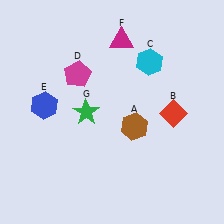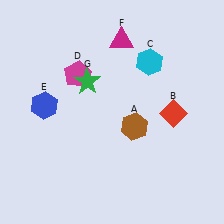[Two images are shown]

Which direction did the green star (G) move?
The green star (G) moved up.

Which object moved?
The green star (G) moved up.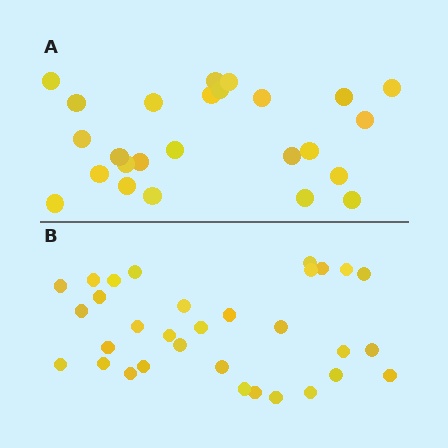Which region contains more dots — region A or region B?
Region B (the bottom region) has more dots.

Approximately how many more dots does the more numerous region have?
Region B has roughly 8 or so more dots than region A.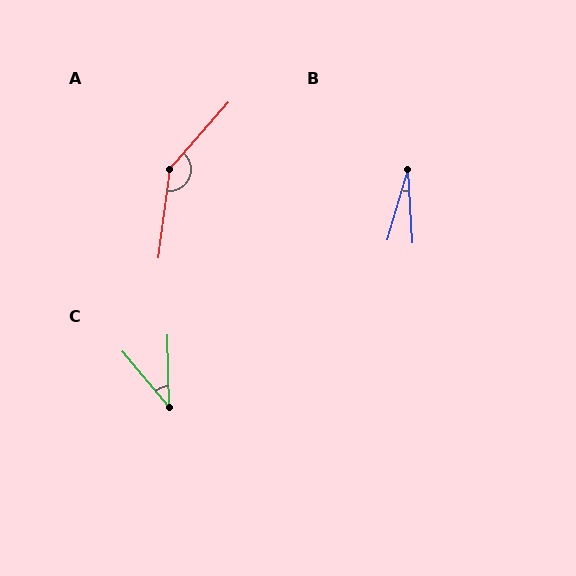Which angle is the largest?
A, at approximately 146 degrees.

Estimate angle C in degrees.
Approximately 39 degrees.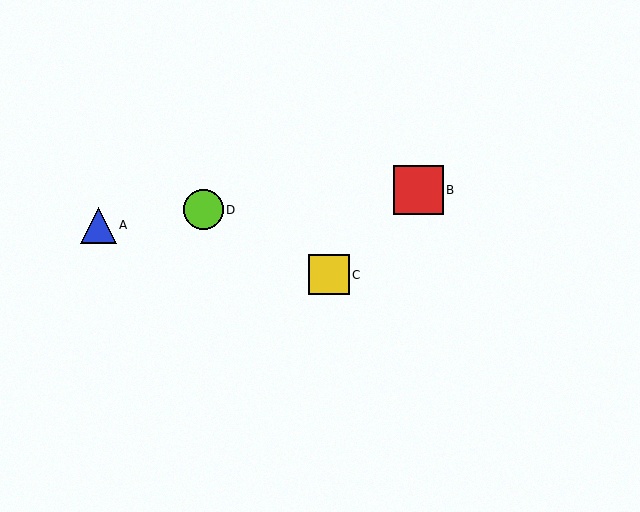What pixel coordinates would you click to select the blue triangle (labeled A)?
Click at (98, 225) to select the blue triangle A.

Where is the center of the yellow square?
The center of the yellow square is at (329, 275).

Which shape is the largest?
The red square (labeled B) is the largest.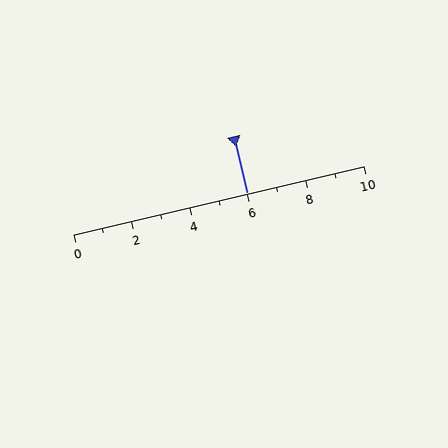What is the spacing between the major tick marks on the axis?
The major ticks are spaced 2 apart.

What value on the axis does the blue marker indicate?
The marker indicates approximately 6.